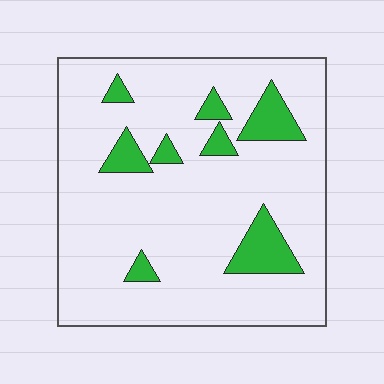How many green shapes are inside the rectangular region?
8.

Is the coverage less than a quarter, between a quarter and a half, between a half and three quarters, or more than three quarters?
Less than a quarter.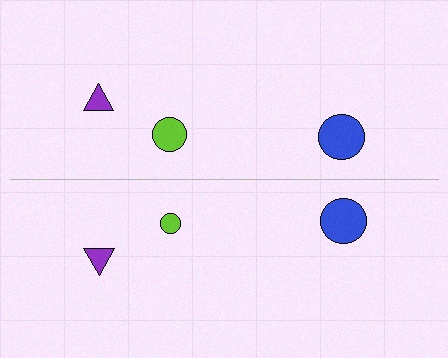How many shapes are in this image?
There are 6 shapes in this image.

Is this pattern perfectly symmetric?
No, the pattern is not perfectly symmetric. The lime circle on the bottom side has a different size than its mirror counterpart.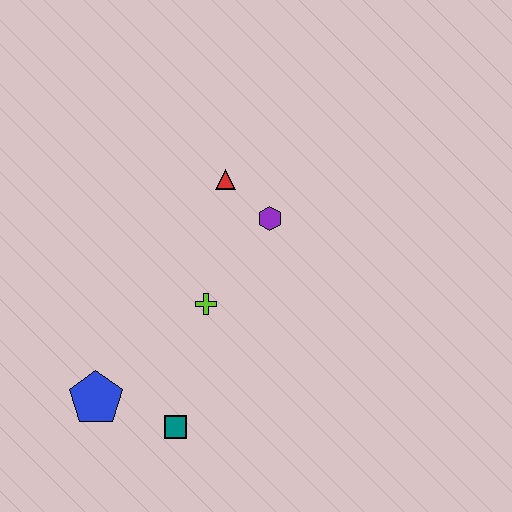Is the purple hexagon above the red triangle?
No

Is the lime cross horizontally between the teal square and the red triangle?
Yes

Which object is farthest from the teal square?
The red triangle is farthest from the teal square.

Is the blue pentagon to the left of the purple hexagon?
Yes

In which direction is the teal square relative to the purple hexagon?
The teal square is below the purple hexagon.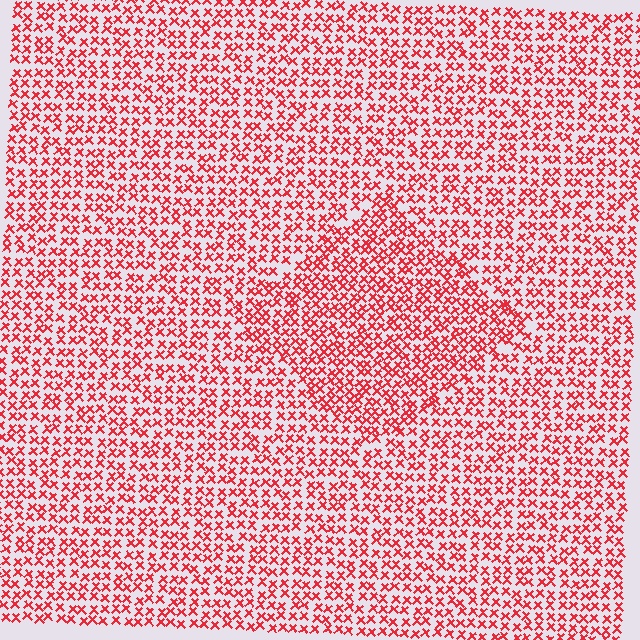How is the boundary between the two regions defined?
The boundary is defined by a change in element density (approximately 1.4x ratio). All elements are the same color, size, and shape.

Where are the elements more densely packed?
The elements are more densely packed inside the diamond boundary.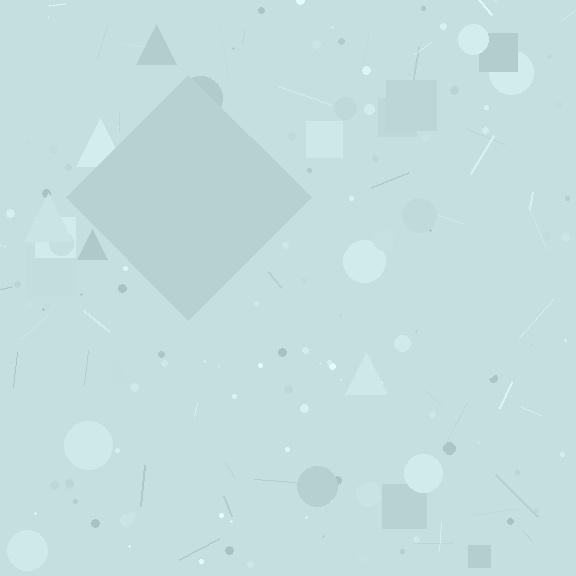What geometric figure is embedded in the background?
A diamond is embedded in the background.